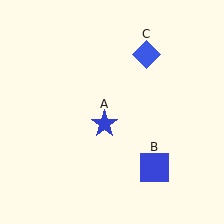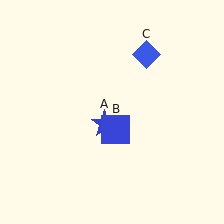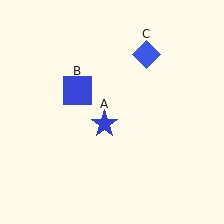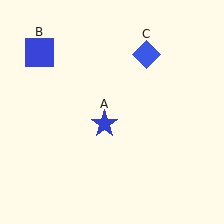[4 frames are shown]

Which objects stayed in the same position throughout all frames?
Blue star (object A) and blue diamond (object C) remained stationary.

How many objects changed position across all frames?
1 object changed position: blue square (object B).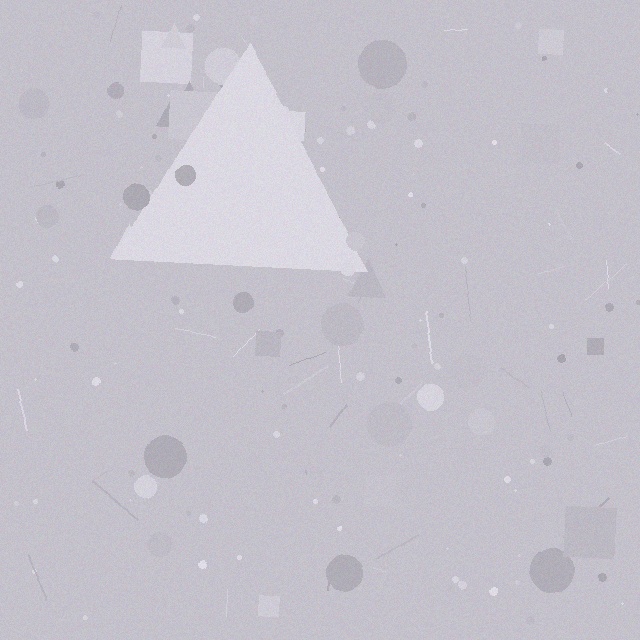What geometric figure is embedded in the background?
A triangle is embedded in the background.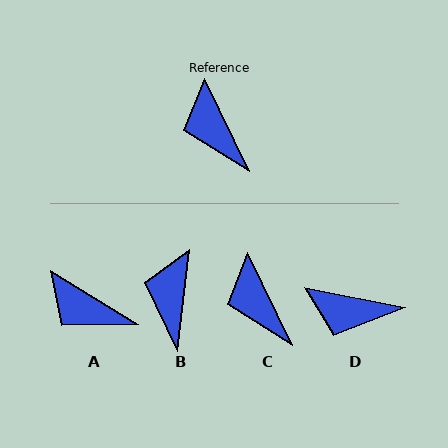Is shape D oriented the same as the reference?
No, it is off by about 53 degrees.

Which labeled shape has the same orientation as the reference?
C.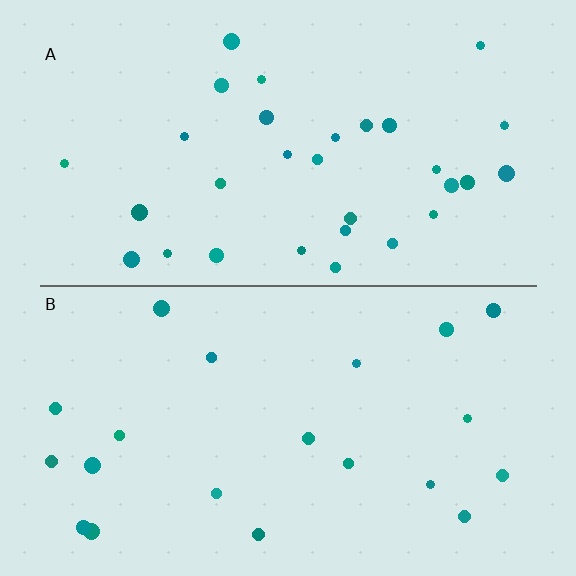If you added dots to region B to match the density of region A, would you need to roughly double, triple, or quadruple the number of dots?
Approximately double.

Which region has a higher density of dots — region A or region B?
A (the top).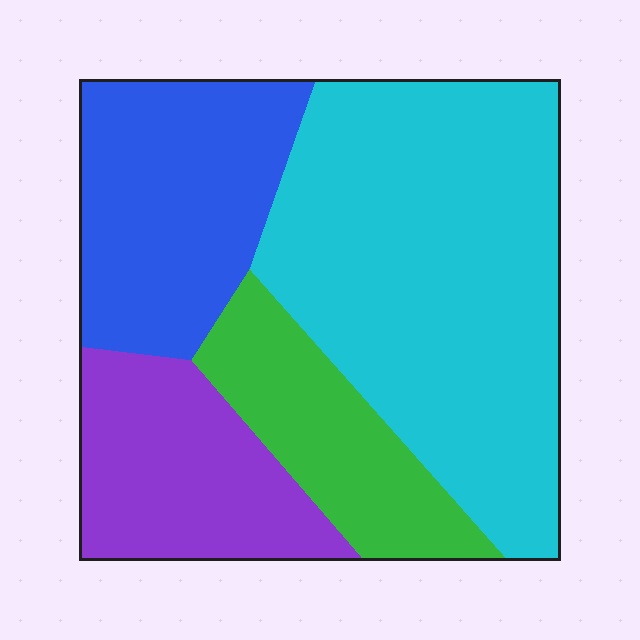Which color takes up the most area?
Cyan, at roughly 45%.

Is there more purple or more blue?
Blue.